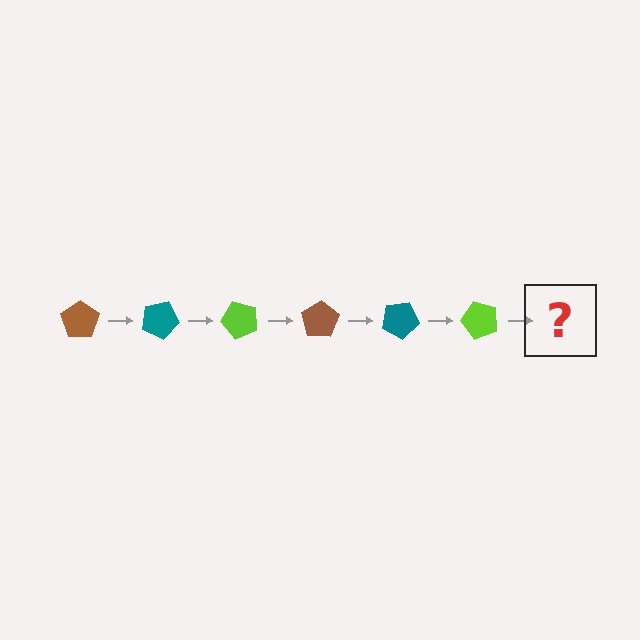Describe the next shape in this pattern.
It should be a brown pentagon, rotated 150 degrees from the start.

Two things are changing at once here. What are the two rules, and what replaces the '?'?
The two rules are that it rotates 25 degrees each step and the color cycles through brown, teal, and lime. The '?' should be a brown pentagon, rotated 150 degrees from the start.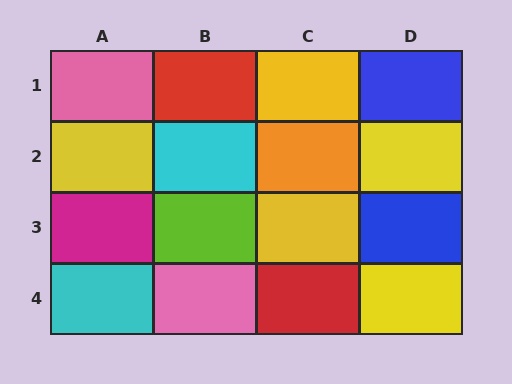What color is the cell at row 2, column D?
Yellow.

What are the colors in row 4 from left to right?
Cyan, pink, red, yellow.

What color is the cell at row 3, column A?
Magenta.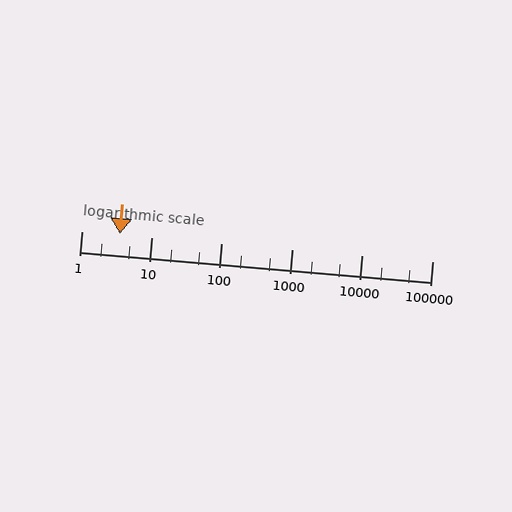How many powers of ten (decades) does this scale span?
The scale spans 5 decades, from 1 to 100000.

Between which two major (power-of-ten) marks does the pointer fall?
The pointer is between 1 and 10.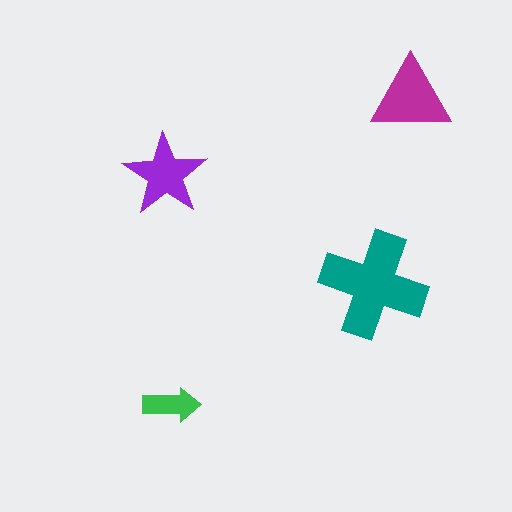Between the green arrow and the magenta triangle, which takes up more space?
The magenta triangle.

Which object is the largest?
The teal cross.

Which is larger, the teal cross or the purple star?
The teal cross.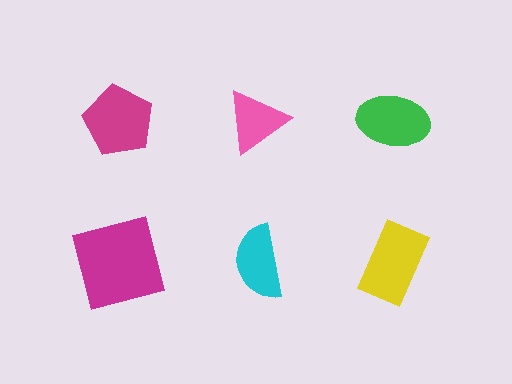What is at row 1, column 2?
A pink triangle.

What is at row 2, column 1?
A magenta square.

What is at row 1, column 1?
A magenta pentagon.